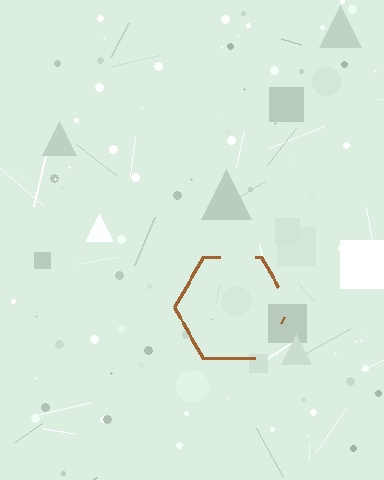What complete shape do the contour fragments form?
The contour fragments form a hexagon.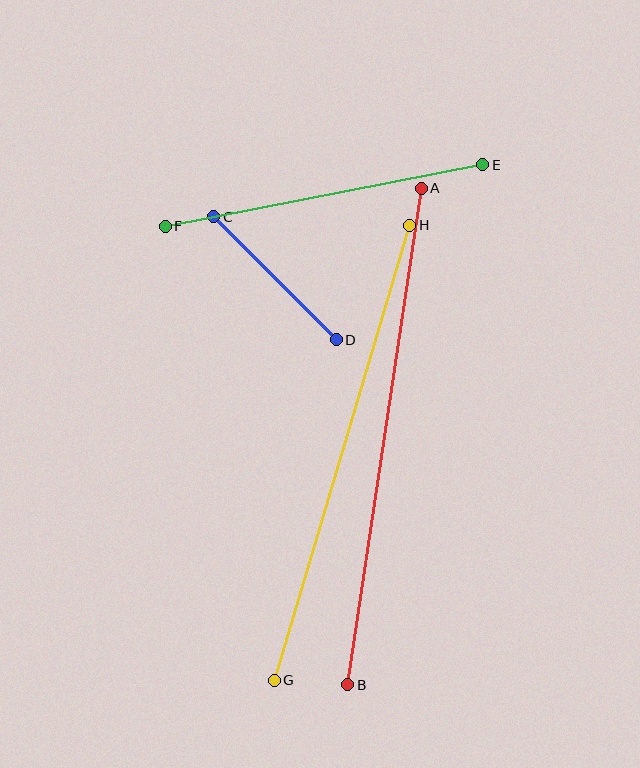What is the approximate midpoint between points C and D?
The midpoint is at approximately (275, 278) pixels.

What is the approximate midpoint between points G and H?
The midpoint is at approximately (342, 453) pixels.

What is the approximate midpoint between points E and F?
The midpoint is at approximately (324, 196) pixels.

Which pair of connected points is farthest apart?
Points A and B are farthest apart.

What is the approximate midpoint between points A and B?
The midpoint is at approximately (384, 437) pixels.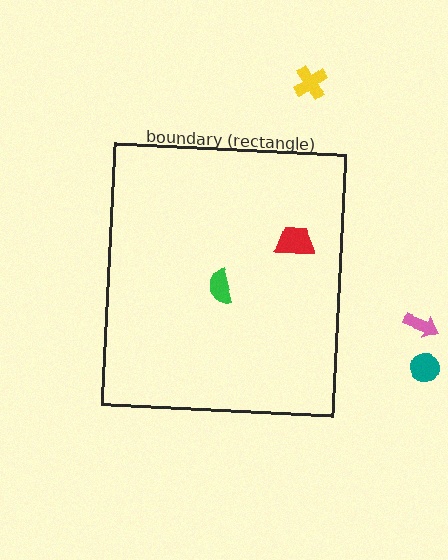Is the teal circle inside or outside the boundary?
Outside.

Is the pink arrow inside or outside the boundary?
Outside.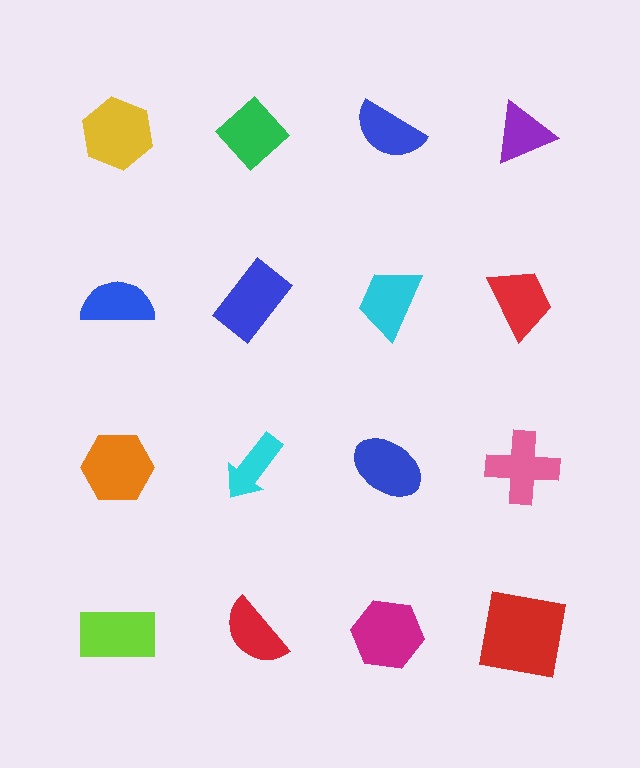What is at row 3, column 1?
An orange hexagon.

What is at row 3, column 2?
A cyan arrow.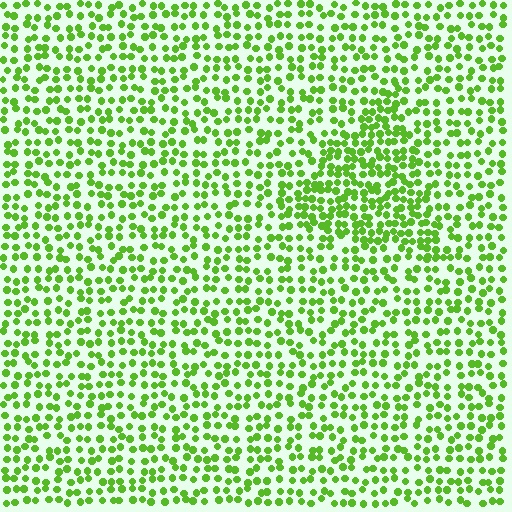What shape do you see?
I see a triangle.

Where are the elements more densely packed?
The elements are more densely packed inside the triangle boundary.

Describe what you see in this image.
The image contains small lime elements arranged at two different densities. A triangle-shaped region is visible where the elements are more densely packed than the surrounding area.